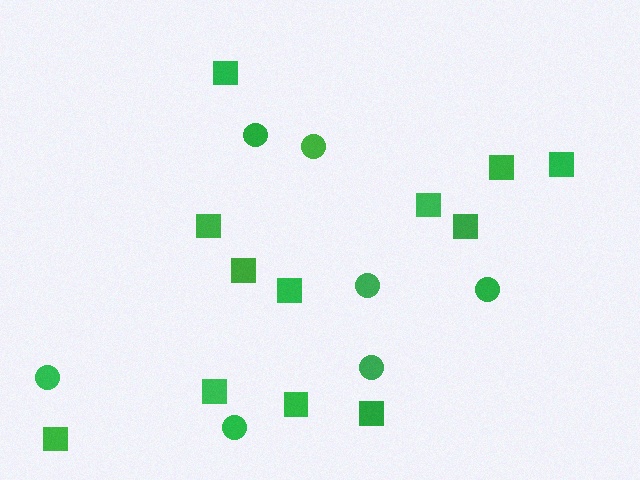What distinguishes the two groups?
There are 2 groups: one group of circles (7) and one group of squares (12).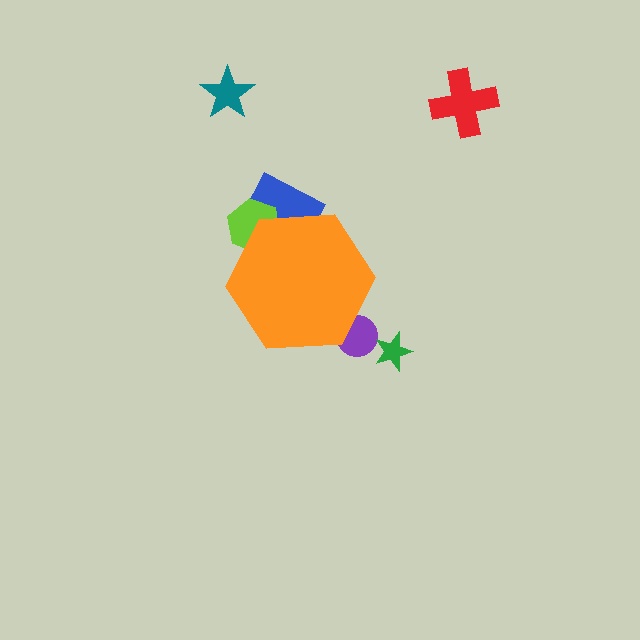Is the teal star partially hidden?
No, the teal star is fully visible.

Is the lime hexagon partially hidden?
Yes, the lime hexagon is partially hidden behind the orange hexagon.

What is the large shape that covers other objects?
An orange hexagon.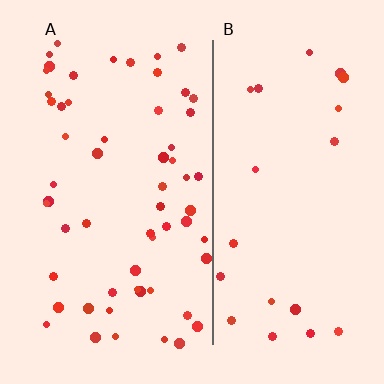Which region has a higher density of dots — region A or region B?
A (the left).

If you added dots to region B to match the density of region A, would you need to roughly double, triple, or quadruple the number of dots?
Approximately triple.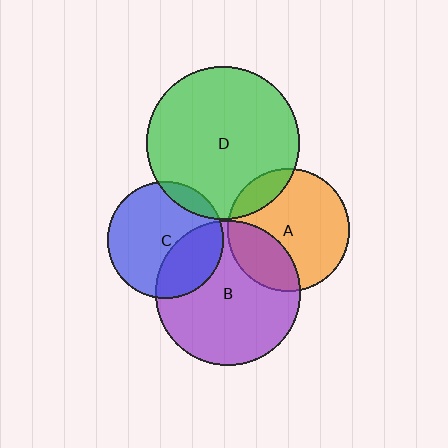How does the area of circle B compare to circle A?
Approximately 1.4 times.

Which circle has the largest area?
Circle D (green).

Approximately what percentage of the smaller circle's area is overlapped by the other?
Approximately 10%.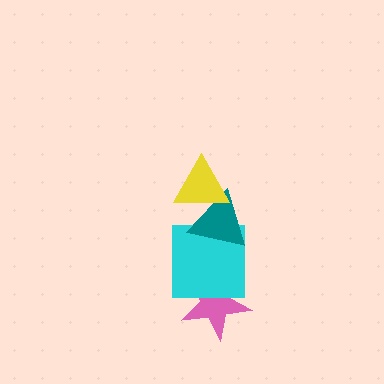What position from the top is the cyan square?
The cyan square is 3rd from the top.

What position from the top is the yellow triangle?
The yellow triangle is 1st from the top.